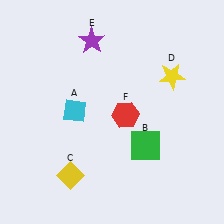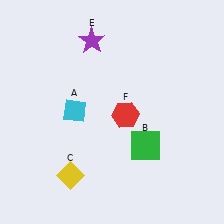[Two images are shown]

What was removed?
The yellow star (D) was removed in Image 2.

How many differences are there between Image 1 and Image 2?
There is 1 difference between the two images.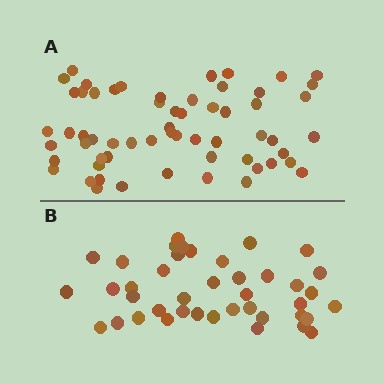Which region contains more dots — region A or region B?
Region A (the top region) has more dots.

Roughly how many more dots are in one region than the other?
Region A has approximately 20 more dots than region B.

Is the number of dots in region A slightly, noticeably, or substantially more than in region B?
Region A has substantially more. The ratio is roughly 1.5 to 1.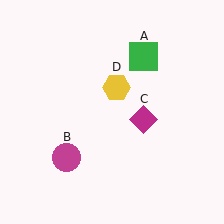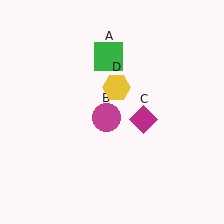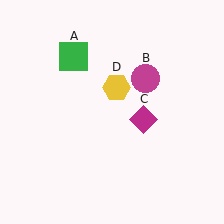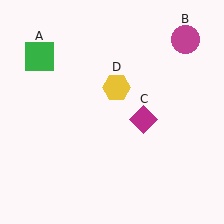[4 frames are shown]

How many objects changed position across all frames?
2 objects changed position: green square (object A), magenta circle (object B).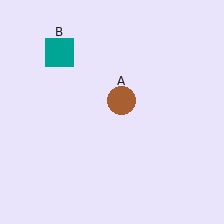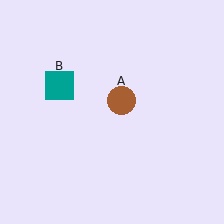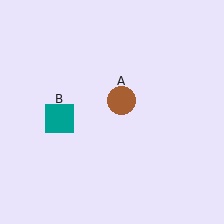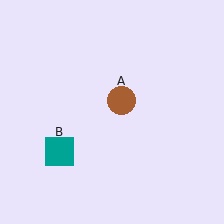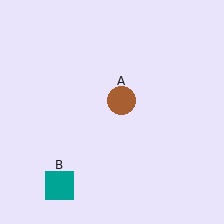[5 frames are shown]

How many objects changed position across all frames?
1 object changed position: teal square (object B).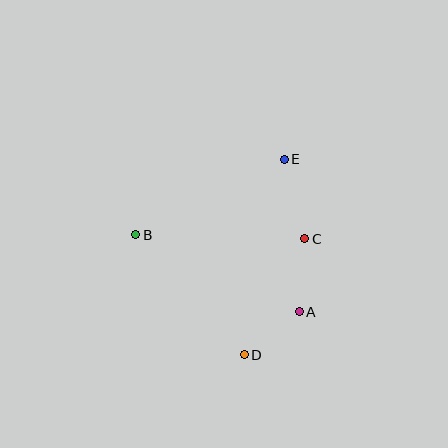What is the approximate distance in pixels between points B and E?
The distance between B and E is approximately 166 pixels.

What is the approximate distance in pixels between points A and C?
The distance between A and C is approximately 74 pixels.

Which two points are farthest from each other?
Points D and E are farthest from each other.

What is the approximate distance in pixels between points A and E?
The distance between A and E is approximately 154 pixels.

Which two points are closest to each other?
Points A and D are closest to each other.